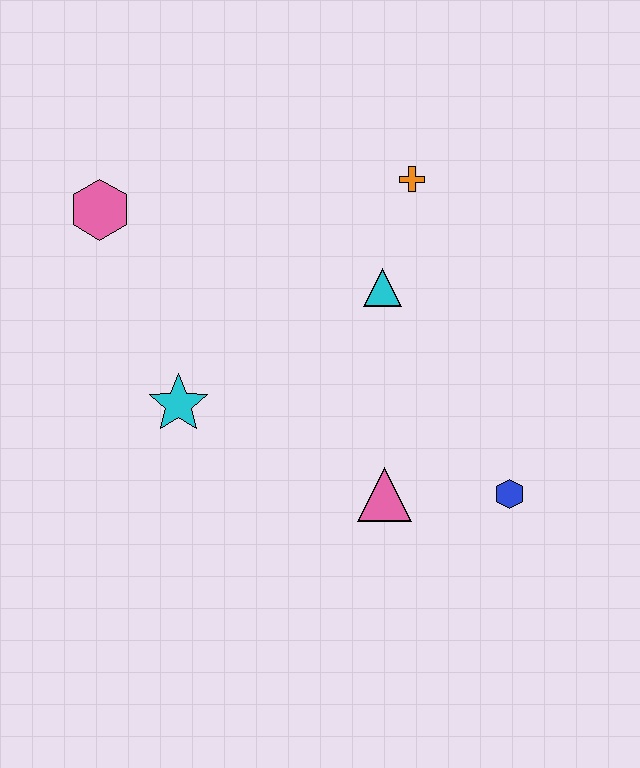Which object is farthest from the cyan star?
The blue hexagon is farthest from the cyan star.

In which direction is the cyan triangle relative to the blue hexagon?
The cyan triangle is above the blue hexagon.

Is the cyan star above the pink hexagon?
No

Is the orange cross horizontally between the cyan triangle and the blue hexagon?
Yes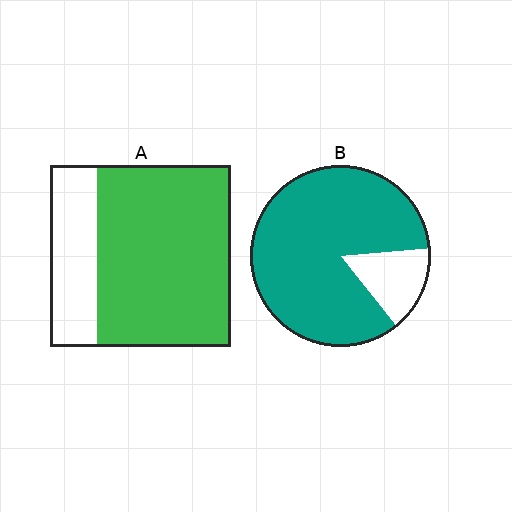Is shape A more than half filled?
Yes.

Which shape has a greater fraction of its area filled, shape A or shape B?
Shape B.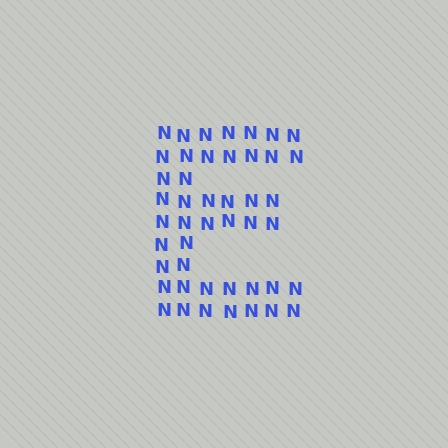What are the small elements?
The small elements are letter N's.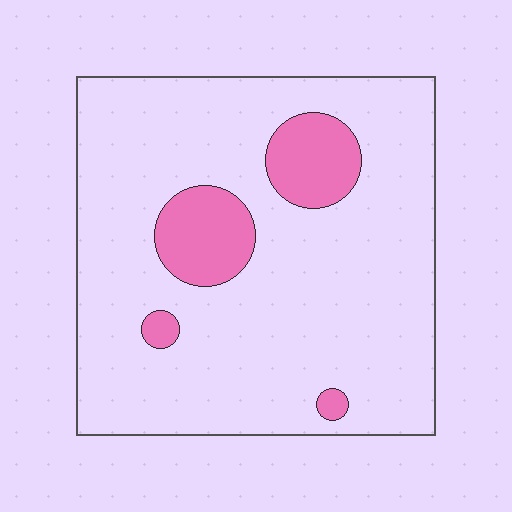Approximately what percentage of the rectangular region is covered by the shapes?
Approximately 15%.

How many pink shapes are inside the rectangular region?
4.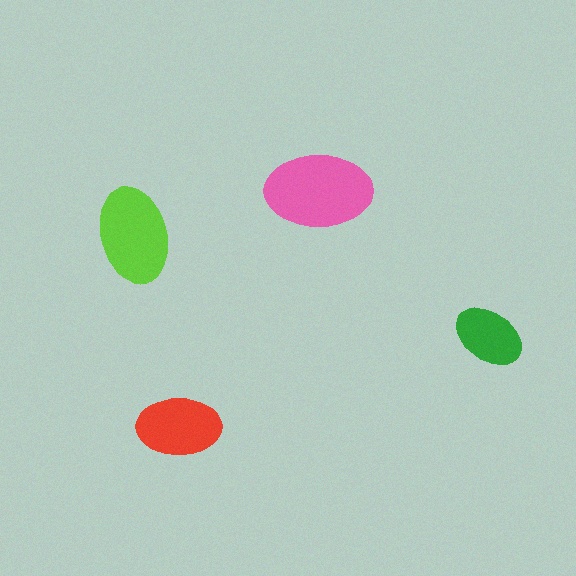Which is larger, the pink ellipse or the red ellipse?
The pink one.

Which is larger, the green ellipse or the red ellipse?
The red one.